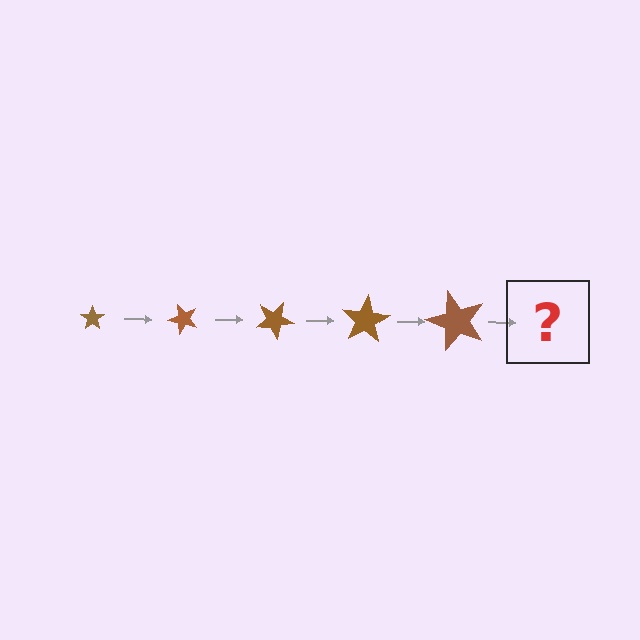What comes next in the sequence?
The next element should be a star, larger than the previous one and rotated 250 degrees from the start.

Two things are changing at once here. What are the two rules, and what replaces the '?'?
The two rules are that the star grows larger each step and it rotates 50 degrees each step. The '?' should be a star, larger than the previous one and rotated 250 degrees from the start.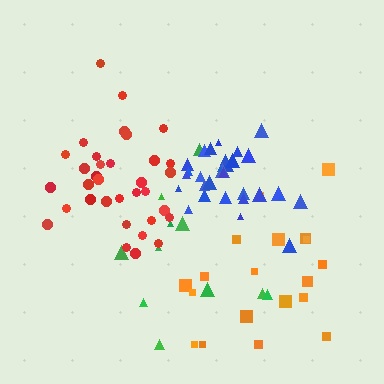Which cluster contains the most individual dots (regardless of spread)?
Red (34).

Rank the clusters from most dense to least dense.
blue, red, orange, green.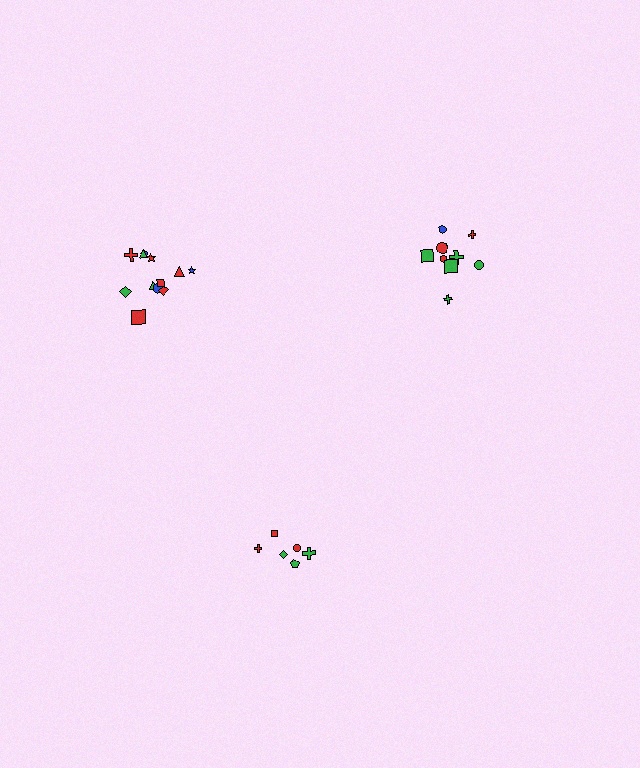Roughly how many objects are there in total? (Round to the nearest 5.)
Roughly 30 objects in total.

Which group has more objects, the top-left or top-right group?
The top-left group.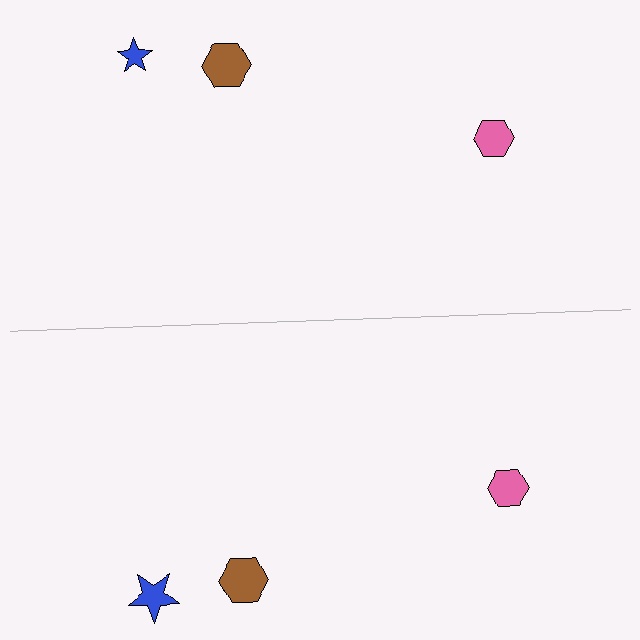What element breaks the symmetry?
The blue star on the bottom side has a different size than its mirror counterpart.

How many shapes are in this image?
There are 6 shapes in this image.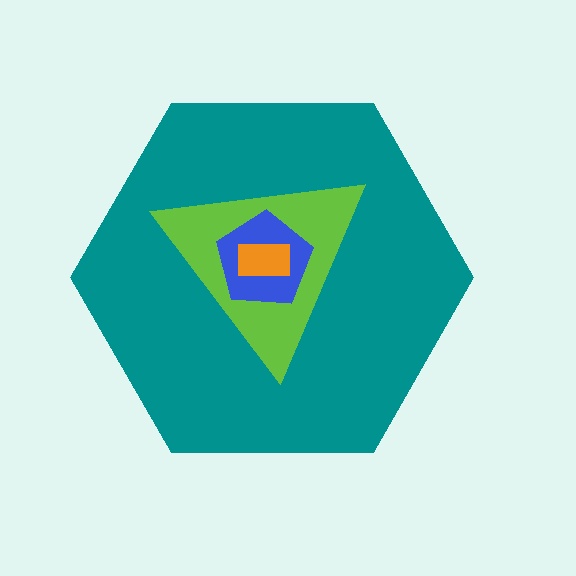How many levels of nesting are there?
4.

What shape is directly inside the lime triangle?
The blue pentagon.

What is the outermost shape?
The teal hexagon.